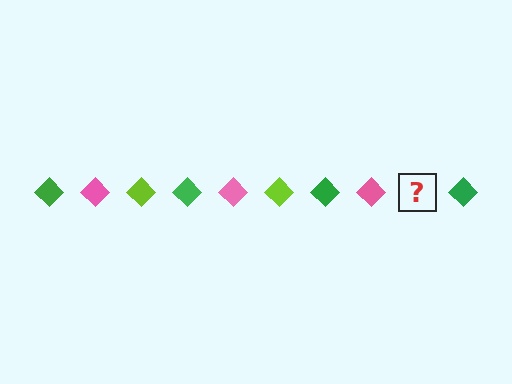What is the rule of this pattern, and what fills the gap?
The rule is that the pattern cycles through green, pink, lime diamonds. The gap should be filled with a lime diamond.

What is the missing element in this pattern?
The missing element is a lime diamond.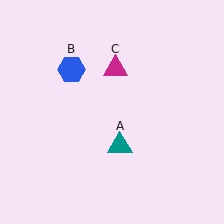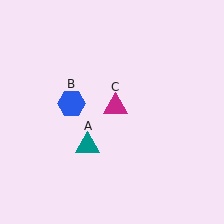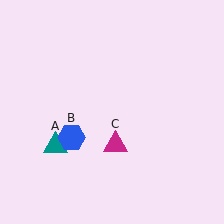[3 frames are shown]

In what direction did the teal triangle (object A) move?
The teal triangle (object A) moved left.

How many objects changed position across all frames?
3 objects changed position: teal triangle (object A), blue hexagon (object B), magenta triangle (object C).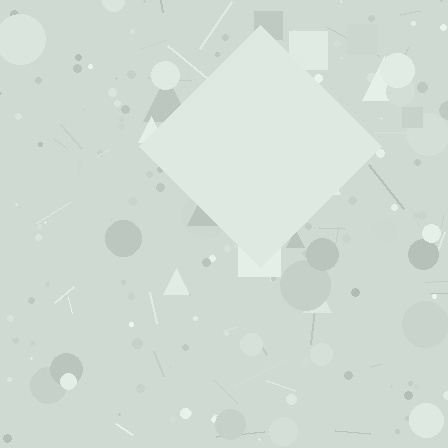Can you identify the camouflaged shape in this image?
The camouflaged shape is a diamond.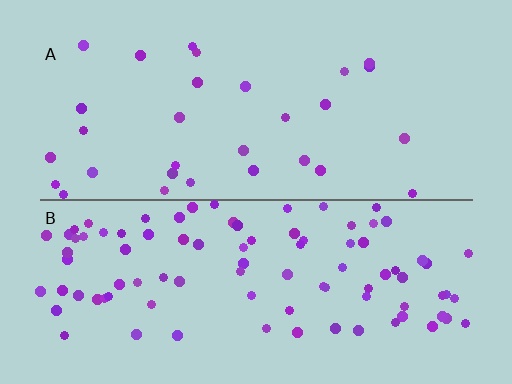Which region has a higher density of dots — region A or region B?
B (the bottom).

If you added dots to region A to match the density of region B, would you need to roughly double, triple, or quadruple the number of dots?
Approximately triple.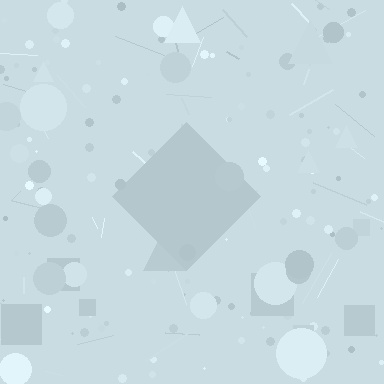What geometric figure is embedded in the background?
A diamond is embedded in the background.